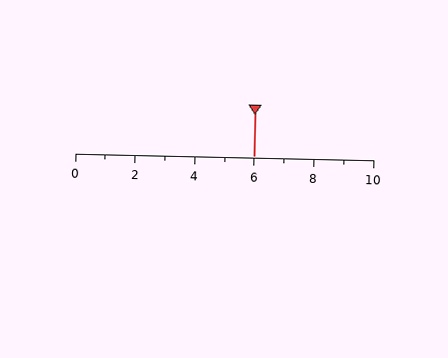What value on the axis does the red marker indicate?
The marker indicates approximately 6.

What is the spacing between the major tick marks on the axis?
The major ticks are spaced 2 apart.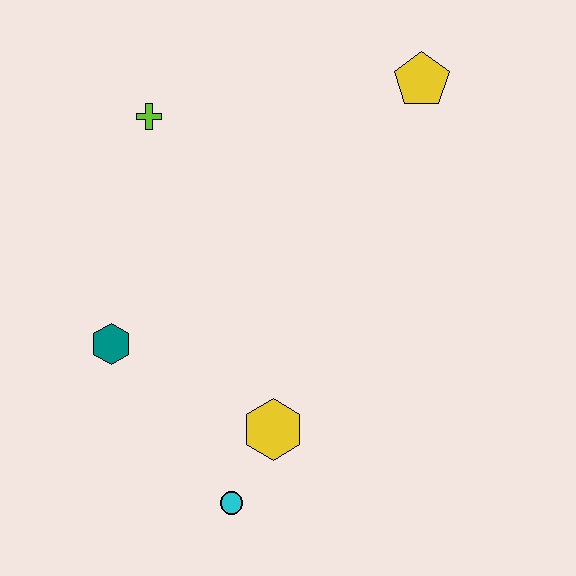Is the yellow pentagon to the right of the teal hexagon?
Yes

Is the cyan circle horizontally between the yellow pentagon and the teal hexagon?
Yes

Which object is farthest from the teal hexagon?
The yellow pentagon is farthest from the teal hexagon.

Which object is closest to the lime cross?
The teal hexagon is closest to the lime cross.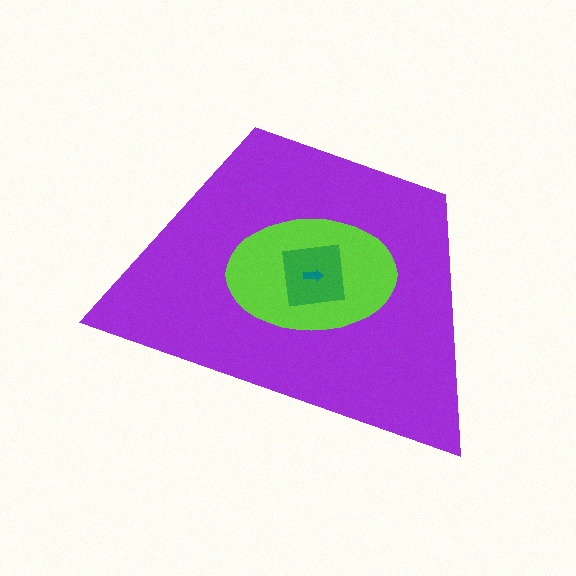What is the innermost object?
The teal arrow.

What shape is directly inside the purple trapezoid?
The lime ellipse.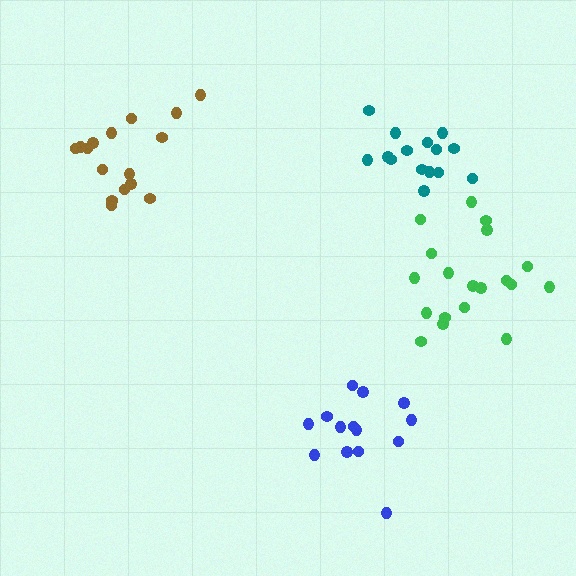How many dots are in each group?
Group 1: 19 dots, Group 2: 16 dots, Group 3: 14 dots, Group 4: 15 dots (64 total).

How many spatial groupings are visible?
There are 4 spatial groupings.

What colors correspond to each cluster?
The clusters are colored: green, brown, blue, teal.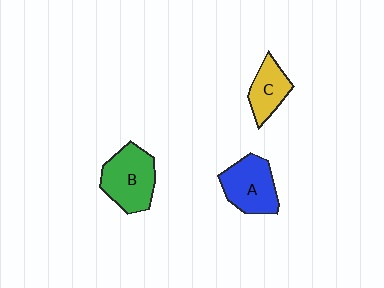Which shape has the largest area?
Shape B (green).